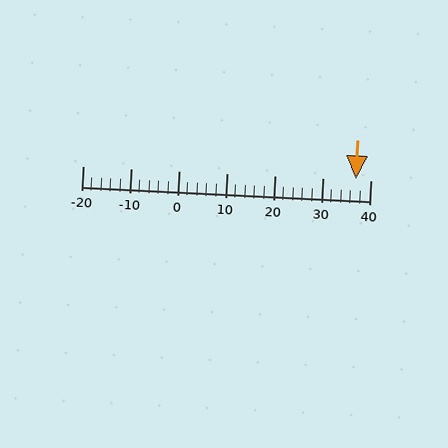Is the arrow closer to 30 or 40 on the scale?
The arrow is closer to 40.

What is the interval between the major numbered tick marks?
The major tick marks are spaced 10 units apart.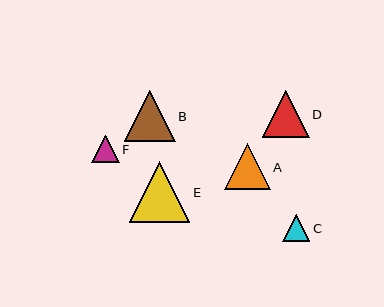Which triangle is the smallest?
Triangle F is the smallest with a size of approximately 28 pixels.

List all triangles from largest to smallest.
From largest to smallest: E, B, D, A, C, F.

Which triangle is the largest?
Triangle E is the largest with a size of approximately 61 pixels.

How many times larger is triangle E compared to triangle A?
Triangle E is approximately 1.3 times the size of triangle A.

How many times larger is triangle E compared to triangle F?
Triangle E is approximately 2.2 times the size of triangle F.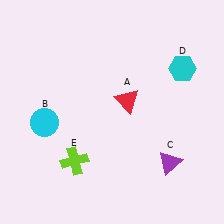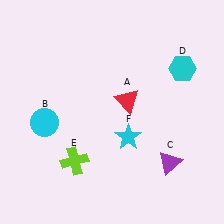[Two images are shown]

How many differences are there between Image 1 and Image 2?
There is 1 difference between the two images.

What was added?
A cyan star (F) was added in Image 2.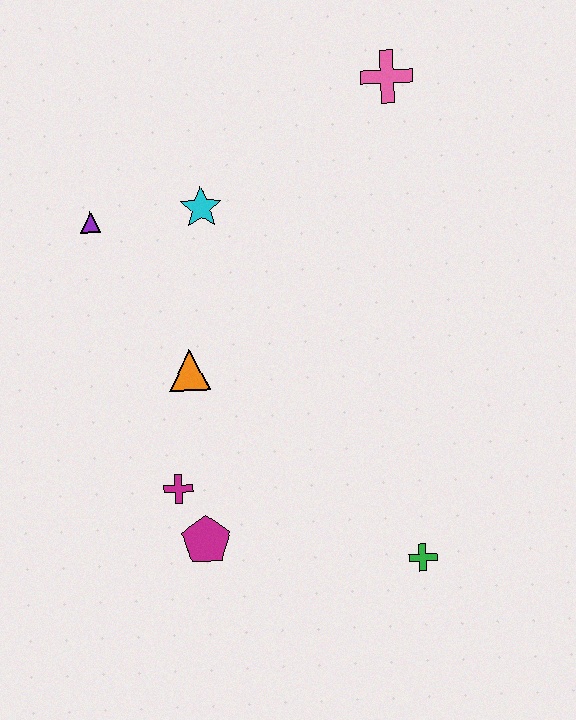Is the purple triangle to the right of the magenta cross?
No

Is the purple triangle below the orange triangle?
No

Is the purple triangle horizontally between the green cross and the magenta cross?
No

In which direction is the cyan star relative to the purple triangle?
The cyan star is to the right of the purple triangle.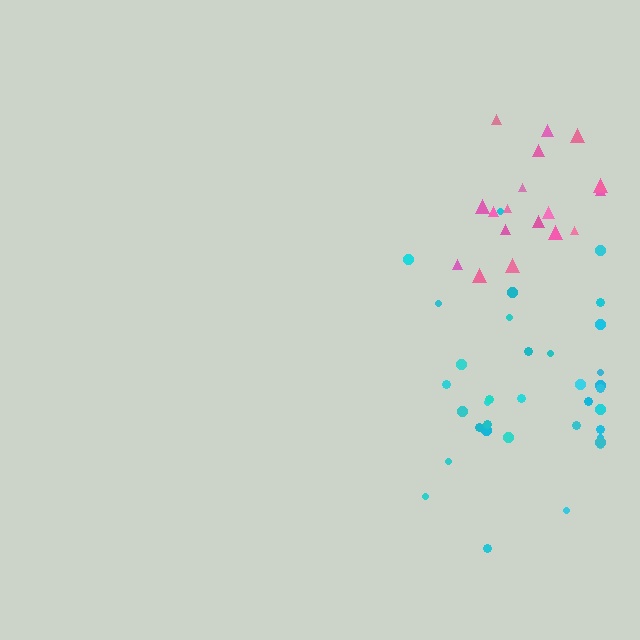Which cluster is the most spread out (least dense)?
Cyan.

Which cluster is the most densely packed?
Pink.